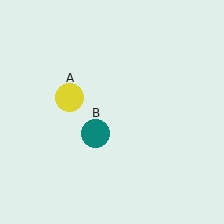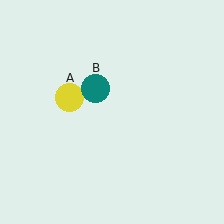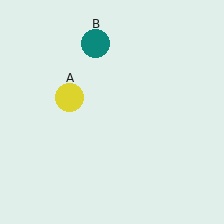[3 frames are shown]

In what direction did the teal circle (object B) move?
The teal circle (object B) moved up.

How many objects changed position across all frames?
1 object changed position: teal circle (object B).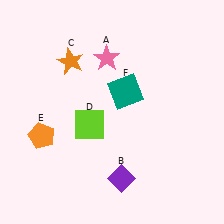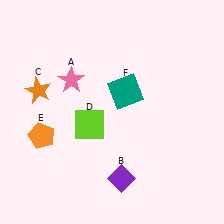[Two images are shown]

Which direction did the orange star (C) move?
The orange star (C) moved left.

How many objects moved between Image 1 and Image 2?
2 objects moved between the two images.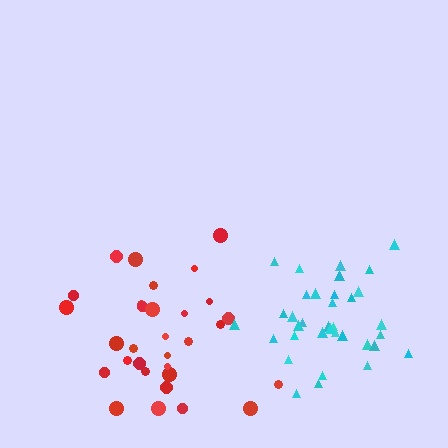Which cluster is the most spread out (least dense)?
Red.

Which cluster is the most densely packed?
Cyan.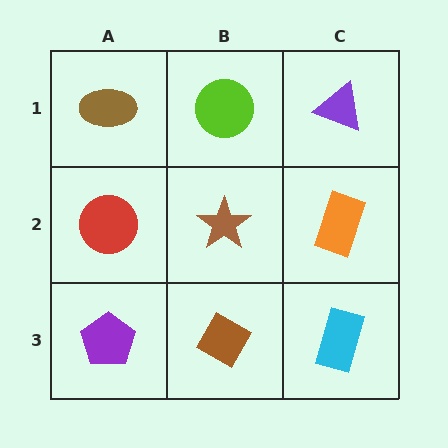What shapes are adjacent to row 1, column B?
A brown star (row 2, column B), a brown ellipse (row 1, column A), a purple triangle (row 1, column C).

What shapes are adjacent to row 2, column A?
A brown ellipse (row 1, column A), a purple pentagon (row 3, column A), a brown star (row 2, column B).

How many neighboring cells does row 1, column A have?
2.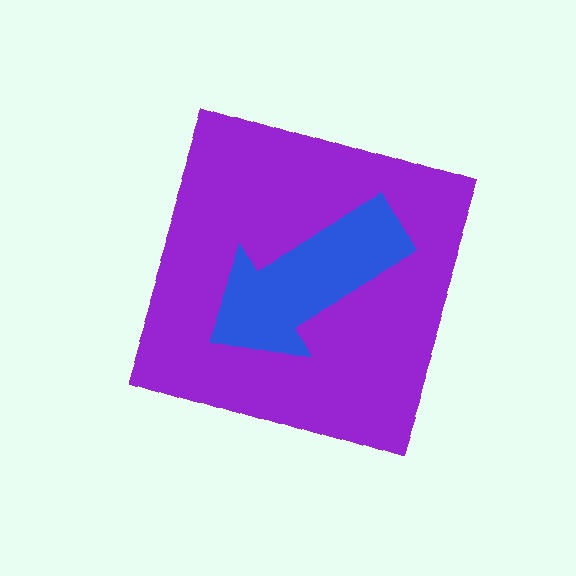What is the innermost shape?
The blue arrow.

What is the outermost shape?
The purple diamond.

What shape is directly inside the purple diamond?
The blue arrow.